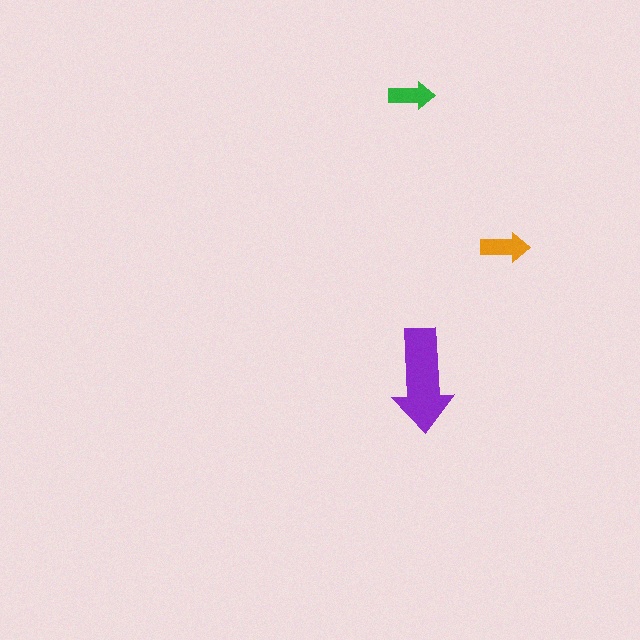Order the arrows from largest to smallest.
the purple one, the orange one, the green one.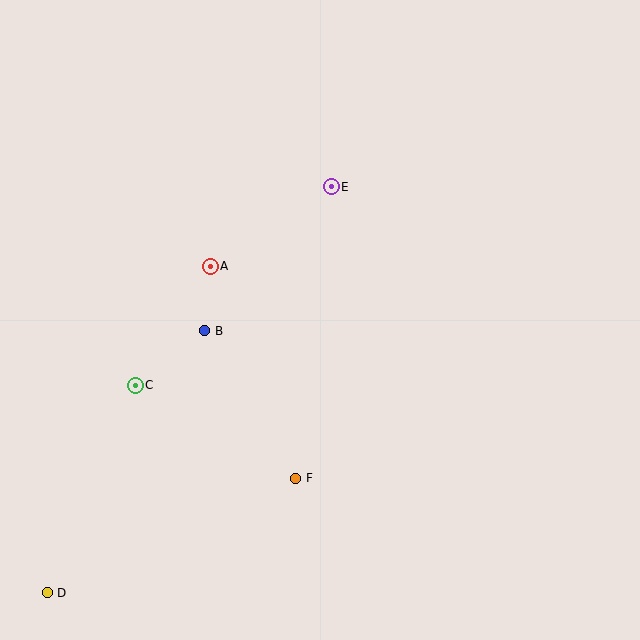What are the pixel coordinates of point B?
Point B is at (205, 331).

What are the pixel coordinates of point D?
Point D is at (47, 593).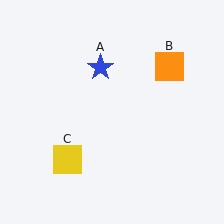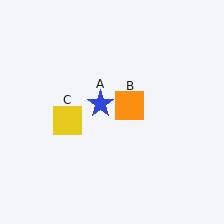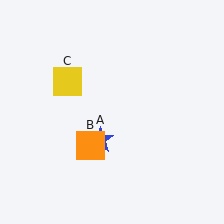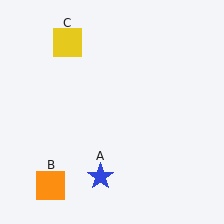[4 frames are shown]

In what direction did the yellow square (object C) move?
The yellow square (object C) moved up.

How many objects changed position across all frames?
3 objects changed position: blue star (object A), orange square (object B), yellow square (object C).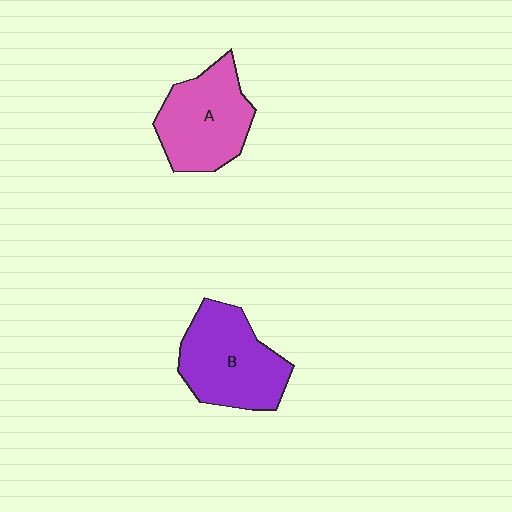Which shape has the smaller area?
Shape A (pink).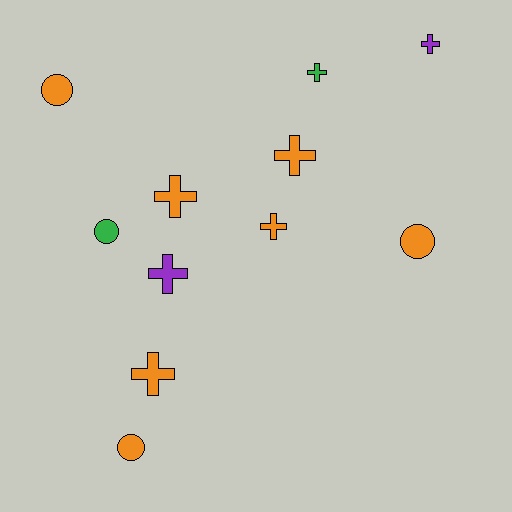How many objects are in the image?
There are 11 objects.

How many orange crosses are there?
There are 4 orange crosses.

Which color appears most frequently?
Orange, with 7 objects.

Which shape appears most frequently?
Cross, with 7 objects.